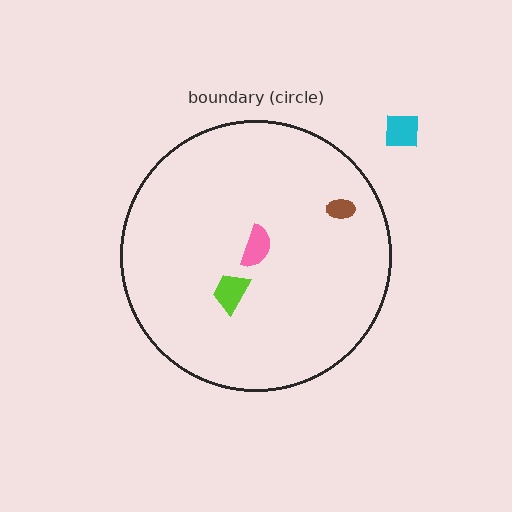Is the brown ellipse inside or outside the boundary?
Inside.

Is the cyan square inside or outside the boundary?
Outside.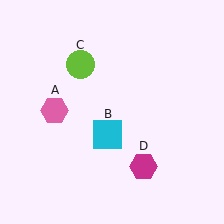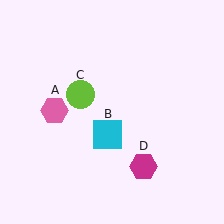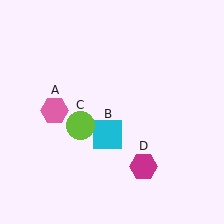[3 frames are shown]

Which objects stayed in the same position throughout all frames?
Pink hexagon (object A) and cyan square (object B) and magenta hexagon (object D) remained stationary.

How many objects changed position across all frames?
1 object changed position: lime circle (object C).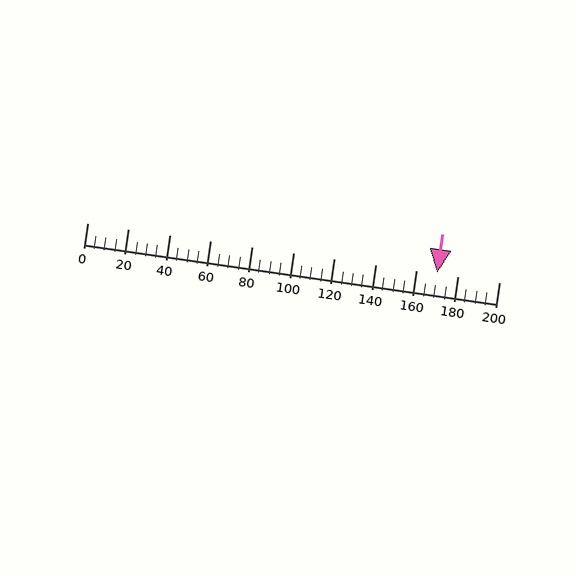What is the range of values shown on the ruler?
The ruler shows values from 0 to 200.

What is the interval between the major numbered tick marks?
The major tick marks are spaced 20 units apart.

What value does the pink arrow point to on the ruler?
The pink arrow points to approximately 170.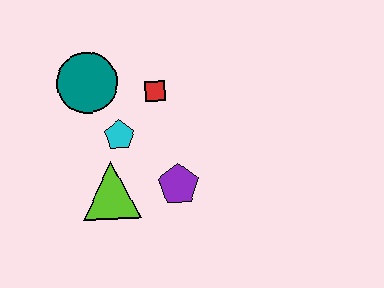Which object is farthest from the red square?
The lime triangle is farthest from the red square.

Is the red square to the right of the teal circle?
Yes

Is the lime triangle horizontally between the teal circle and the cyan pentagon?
Yes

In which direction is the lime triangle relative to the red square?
The lime triangle is below the red square.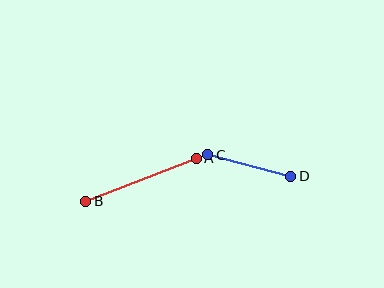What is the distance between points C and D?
The distance is approximately 86 pixels.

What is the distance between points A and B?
The distance is approximately 119 pixels.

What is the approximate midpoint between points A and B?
The midpoint is at approximately (141, 180) pixels.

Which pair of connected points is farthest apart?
Points A and B are farthest apart.